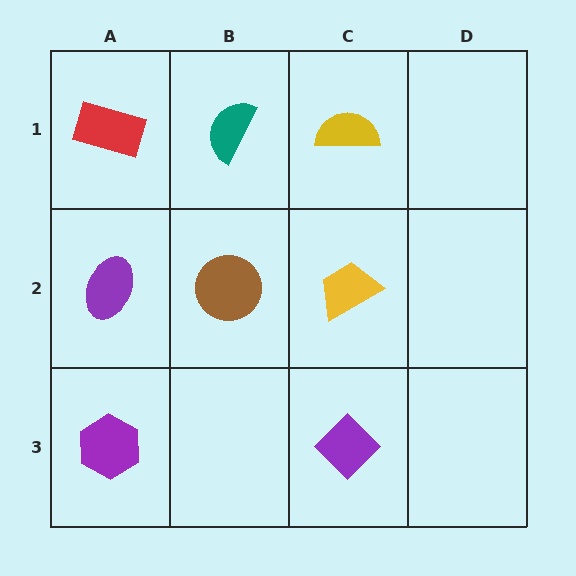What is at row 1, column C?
A yellow semicircle.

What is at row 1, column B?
A teal semicircle.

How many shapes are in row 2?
3 shapes.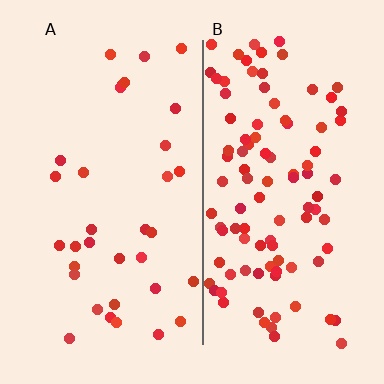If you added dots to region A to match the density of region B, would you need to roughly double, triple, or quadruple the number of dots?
Approximately triple.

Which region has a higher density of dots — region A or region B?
B (the right).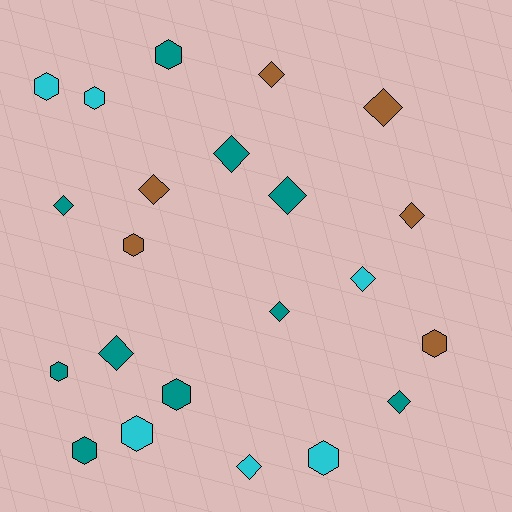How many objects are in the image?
There are 22 objects.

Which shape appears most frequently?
Diamond, with 12 objects.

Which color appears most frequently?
Teal, with 10 objects.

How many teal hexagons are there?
There are 4 teal hexagons.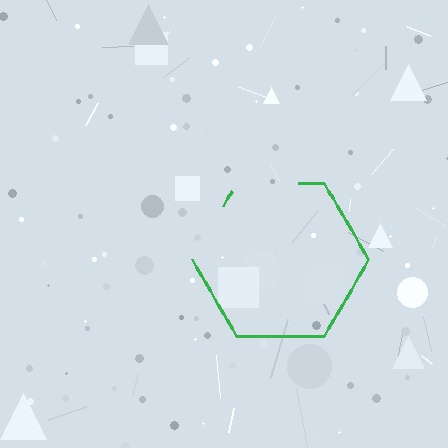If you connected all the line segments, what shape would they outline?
They would outline a hexagon.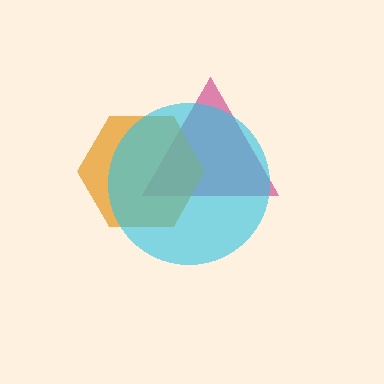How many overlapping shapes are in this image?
There are 3 overlapping shapes in the image.